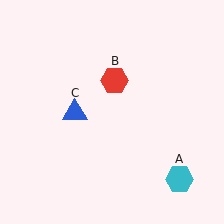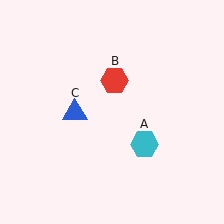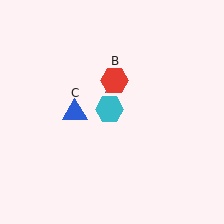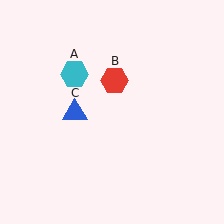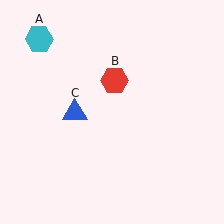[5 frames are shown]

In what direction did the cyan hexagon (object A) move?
The cyan hexagon (object A) moved up and to the left.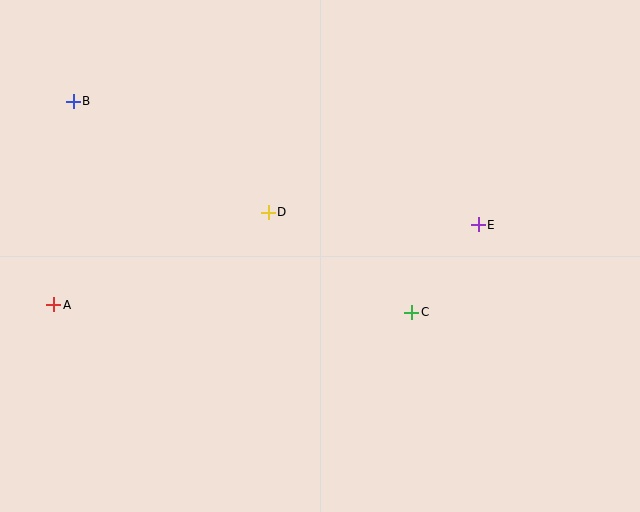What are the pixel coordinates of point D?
Point D is at (268, 212).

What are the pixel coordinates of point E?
Point E is at (478, 225).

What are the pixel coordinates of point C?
Point C is at (412, 313).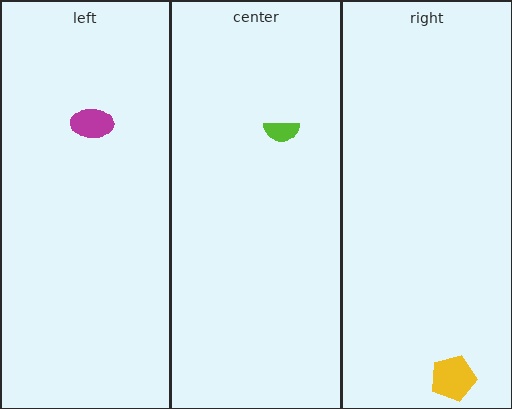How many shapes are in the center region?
1.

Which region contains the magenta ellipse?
The left region.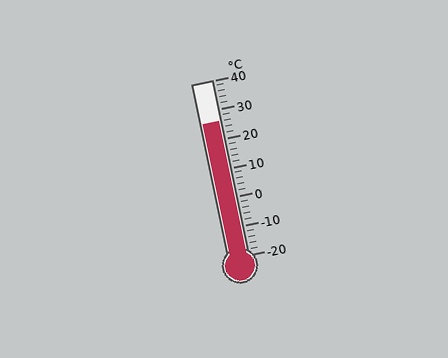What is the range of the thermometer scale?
The thermometer scale ranges from -20°C to 40°C.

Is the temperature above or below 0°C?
The temperature is above 0°C.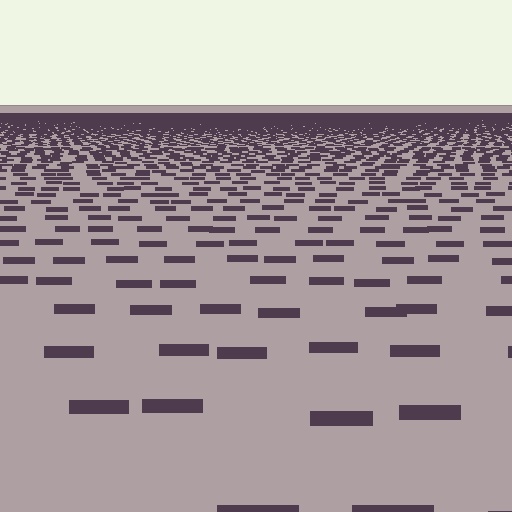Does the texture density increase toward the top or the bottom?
Density increases toward the top.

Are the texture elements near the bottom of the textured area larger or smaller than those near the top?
Larger. Near the bottom, elements are closer to the viewer and appear at a bigger on-screen size.